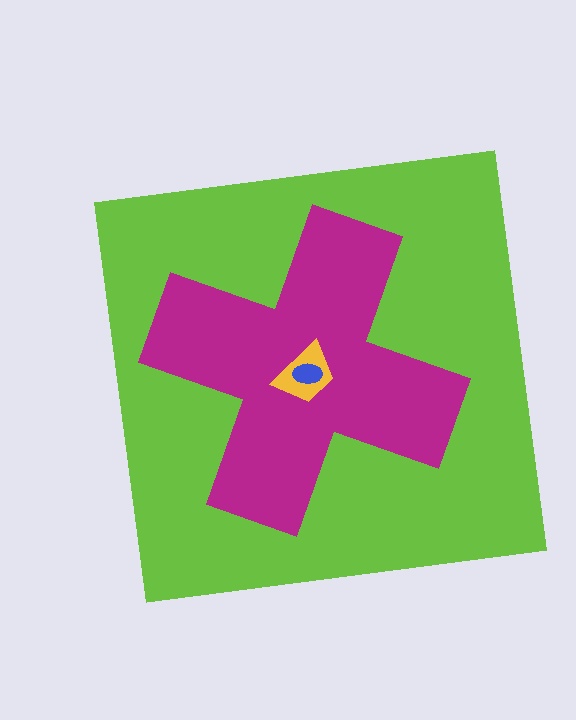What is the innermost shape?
The blue ellipse.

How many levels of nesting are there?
4.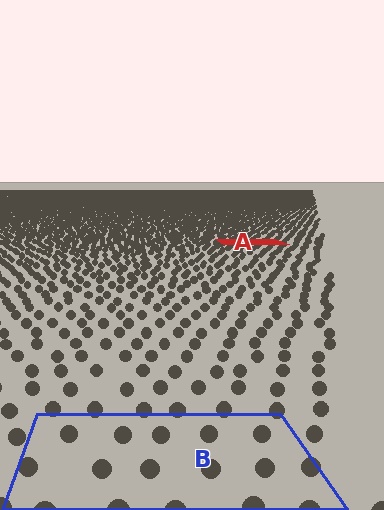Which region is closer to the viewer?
Region B is closer. The texture elements there are larger and more spread out.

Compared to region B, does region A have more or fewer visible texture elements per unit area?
Region A has more texture elements per unit area — they are packed more densely because it is farther away.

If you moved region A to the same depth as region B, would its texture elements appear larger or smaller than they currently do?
They would appear larger. At a closer depth, the same texture elements are projected at a bigger on-screen size.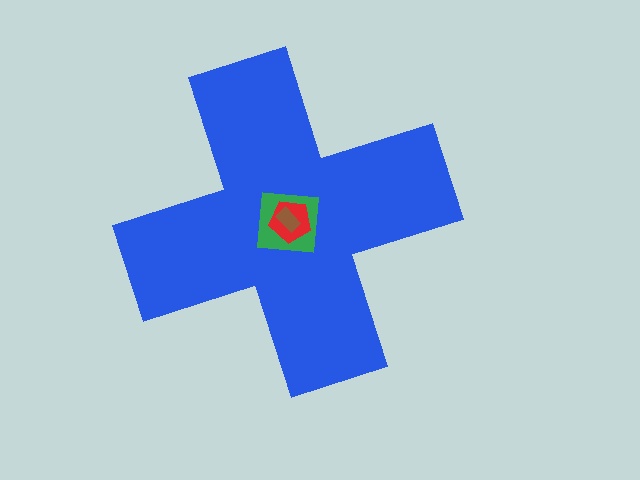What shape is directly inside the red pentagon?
The brown rectangle.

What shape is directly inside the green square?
The red pentagon.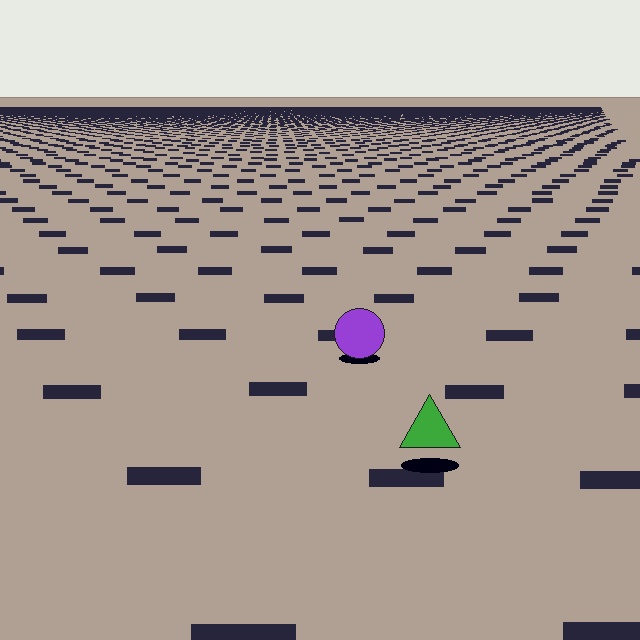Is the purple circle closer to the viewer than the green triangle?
No. The green triangle is closer — you can tell from the texture gradient: the ground texture is coarser near it.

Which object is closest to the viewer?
The green triangle is closest. The texture marks near it are larger and more spread out.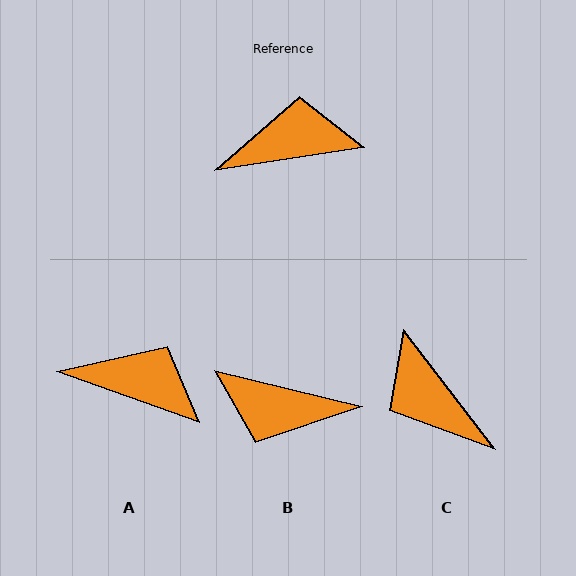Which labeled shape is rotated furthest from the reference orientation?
B, about 158 degrees away.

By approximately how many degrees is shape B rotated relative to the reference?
Approximately 158 degrees counter-clockwise.